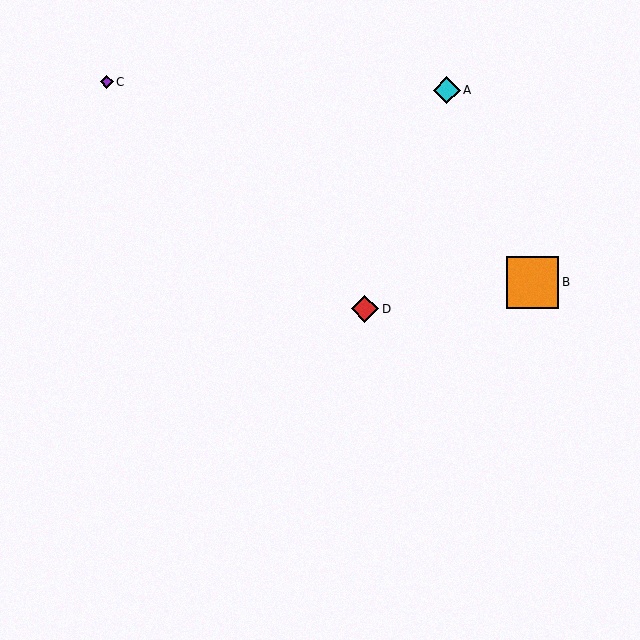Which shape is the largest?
The orange square (labeled B) is the largest.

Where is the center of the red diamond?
The center of the red diamond is at (365, 309).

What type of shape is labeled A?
Shape A is a cyan diamond.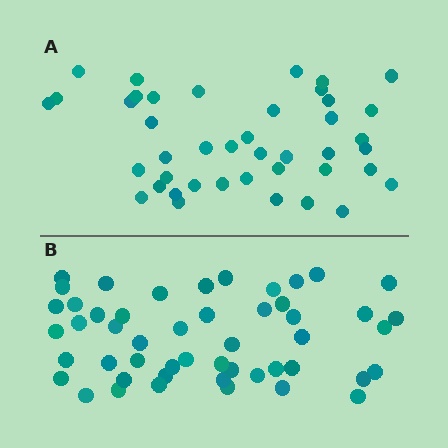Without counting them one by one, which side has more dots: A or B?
Region B (the bottom region) has more dots.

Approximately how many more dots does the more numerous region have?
Region B has roughly 8 or so more dots than region A.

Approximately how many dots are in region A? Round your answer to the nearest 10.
About 40 dots. (The exact count is 42, which rounds to 40.)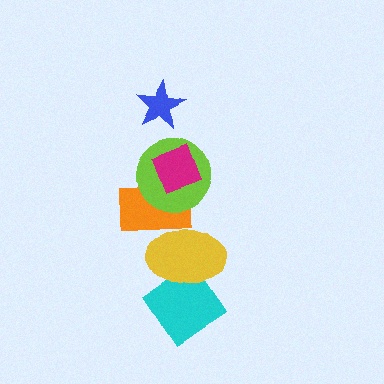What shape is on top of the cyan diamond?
The yellow ellipse is on top of the cyan diamond.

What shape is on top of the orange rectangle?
The lime circle is on top of the orange rectangle.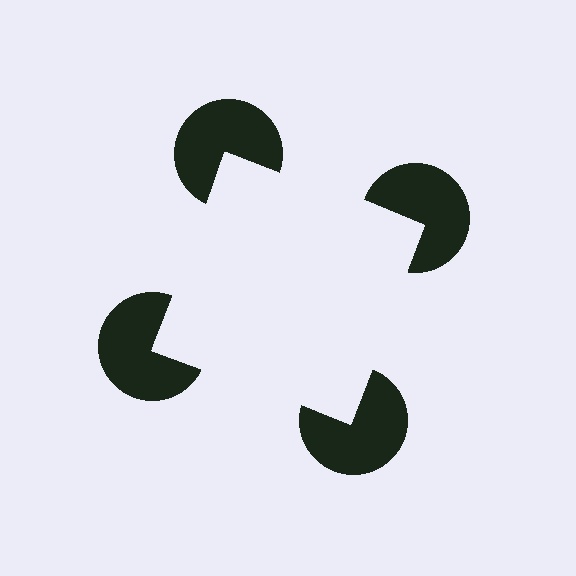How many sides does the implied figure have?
4 sides.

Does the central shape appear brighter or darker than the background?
It typically appears slightly brighter than the background, even though no actual brightness change is drawn.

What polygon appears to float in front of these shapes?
An illusory square — its edges are inferred from the aligned wedge cuts in the pac-man discs, not physically drawn.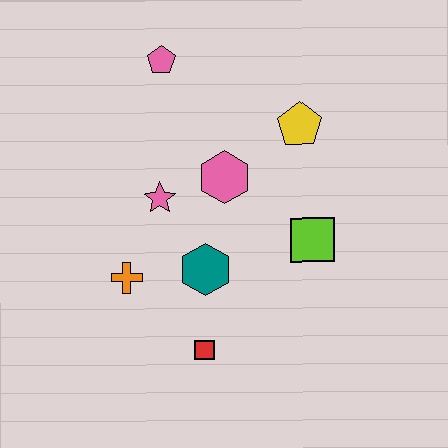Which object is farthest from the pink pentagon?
The red square is farthest from the pink pentagon.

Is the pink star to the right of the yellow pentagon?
No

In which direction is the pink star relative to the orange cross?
The pink star is above the orange cross.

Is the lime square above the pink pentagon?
No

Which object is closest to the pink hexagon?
The pink star is closest to the pink hexagon.